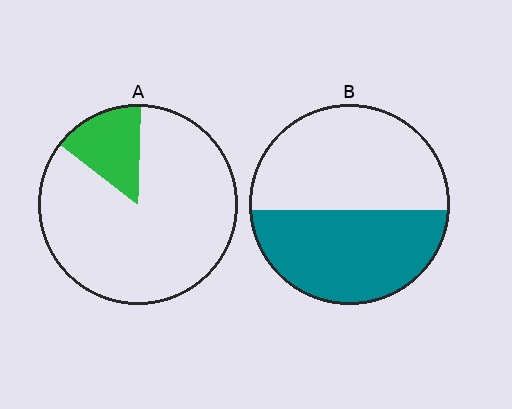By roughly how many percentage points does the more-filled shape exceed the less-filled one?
By roughly 30 percentage points (B over A).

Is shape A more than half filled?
No.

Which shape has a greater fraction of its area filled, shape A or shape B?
Shape B.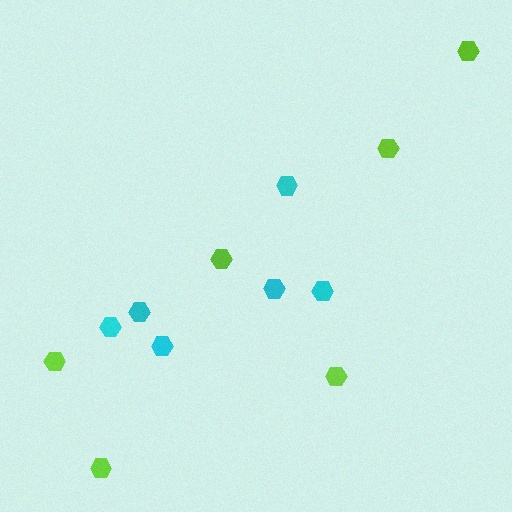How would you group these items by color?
There are 2 groups: one group of cyan hexagons (6) and one group of lime hexagons (6).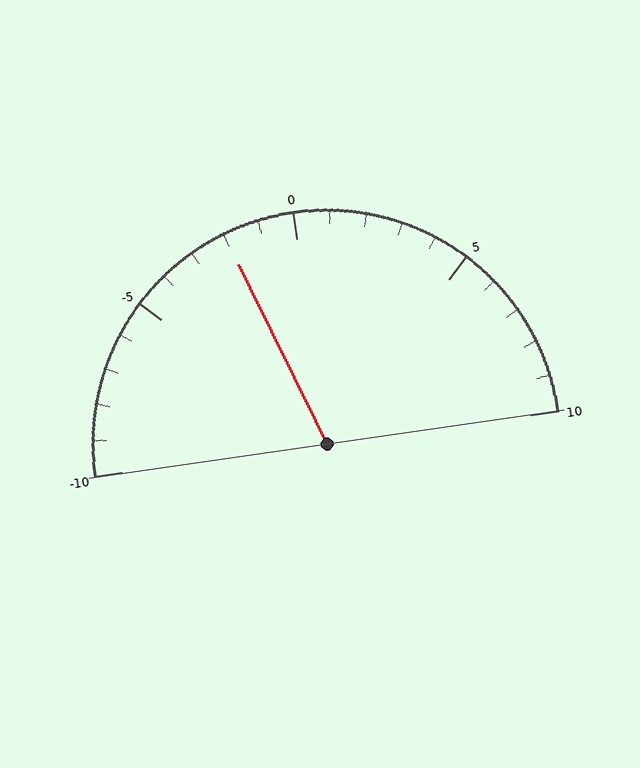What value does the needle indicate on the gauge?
The needle indicates approximately -2.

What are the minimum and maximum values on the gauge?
The gauge ranges from -10 to 10.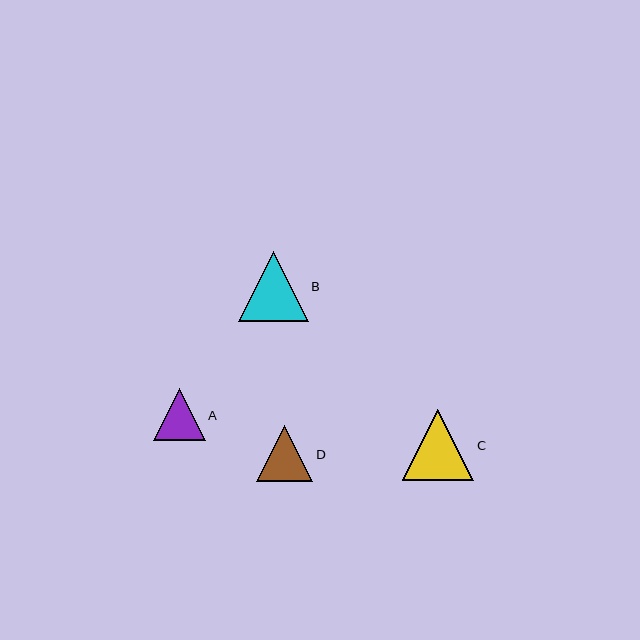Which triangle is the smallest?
Triangle A is the smallest with a size of approximately 52 pixels.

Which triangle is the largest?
Triangle C is the largest with a size of approximately 71 pixels.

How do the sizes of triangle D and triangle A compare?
Triangle D and triangle A are approximately the same size.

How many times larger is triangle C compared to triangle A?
Triangle C is approximately 1.4 times the size of triangle A.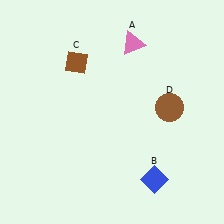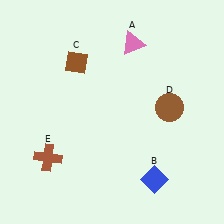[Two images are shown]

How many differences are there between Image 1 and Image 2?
There is 1 difference between the two images.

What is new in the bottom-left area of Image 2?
A brown cross (E) was added in the bottom-left area of Image 2.